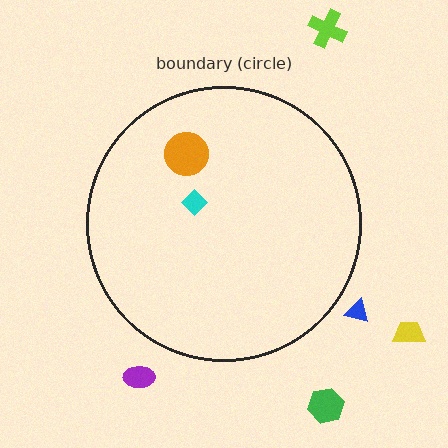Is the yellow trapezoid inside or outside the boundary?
Outside.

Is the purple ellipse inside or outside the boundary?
Outside.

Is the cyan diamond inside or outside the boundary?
Inside.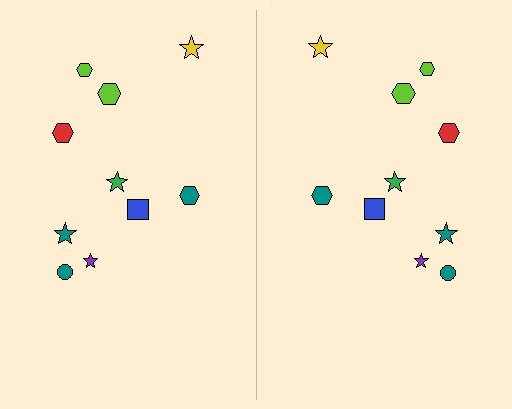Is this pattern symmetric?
Yes, this pattern has bilateral (reflection) symmetry.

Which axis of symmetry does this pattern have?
The pattern has a vertical axis of symmetry running through the center of the image.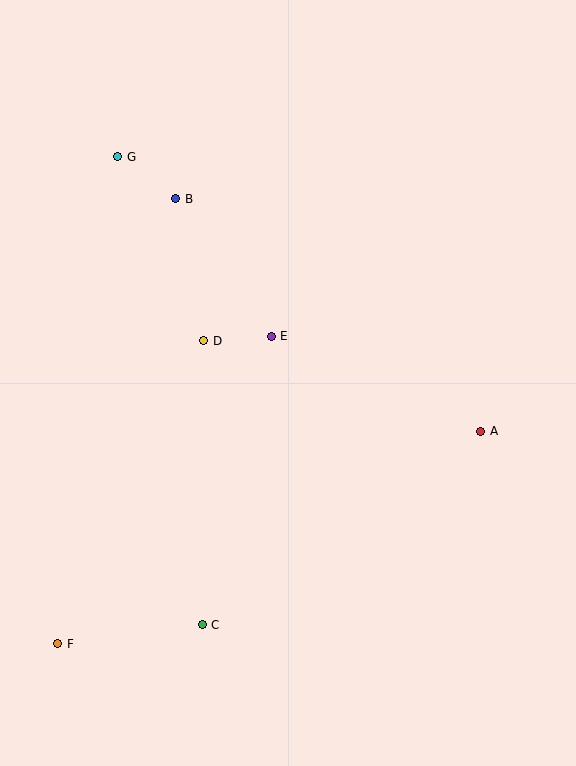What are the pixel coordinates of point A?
Point A is at (481, 431).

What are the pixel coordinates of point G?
Point G is at (118, 157).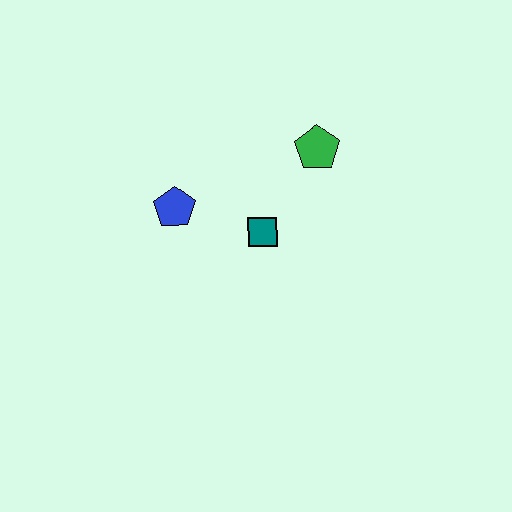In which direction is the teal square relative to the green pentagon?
The teal square is below the green pentagon.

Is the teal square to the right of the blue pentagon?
Yes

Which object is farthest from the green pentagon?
The blue pentagon is farthest from the green pentagon.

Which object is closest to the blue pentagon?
The teal square is closest to the blue pentagon.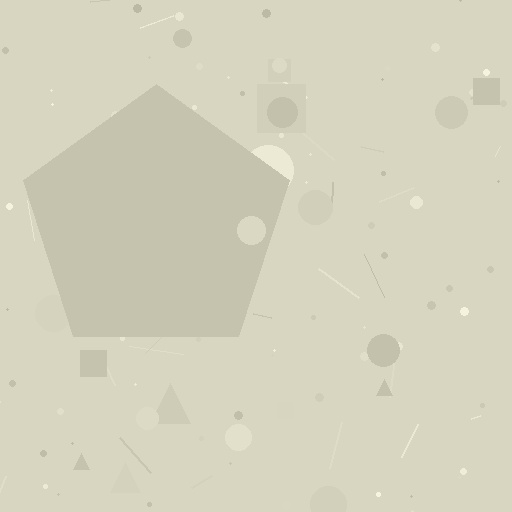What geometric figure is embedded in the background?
A pentagon is embedded in the background.